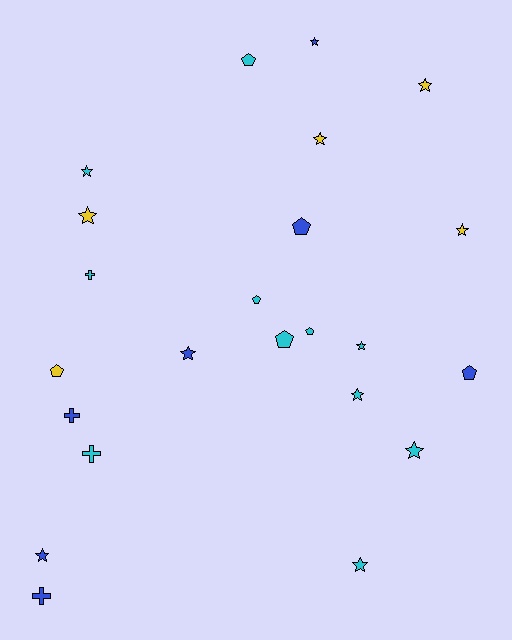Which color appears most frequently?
Cyan, with 11 objects.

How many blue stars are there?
There are 3 blue stars.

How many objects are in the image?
There are 23 objects.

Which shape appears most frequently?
Star, with 12 objects.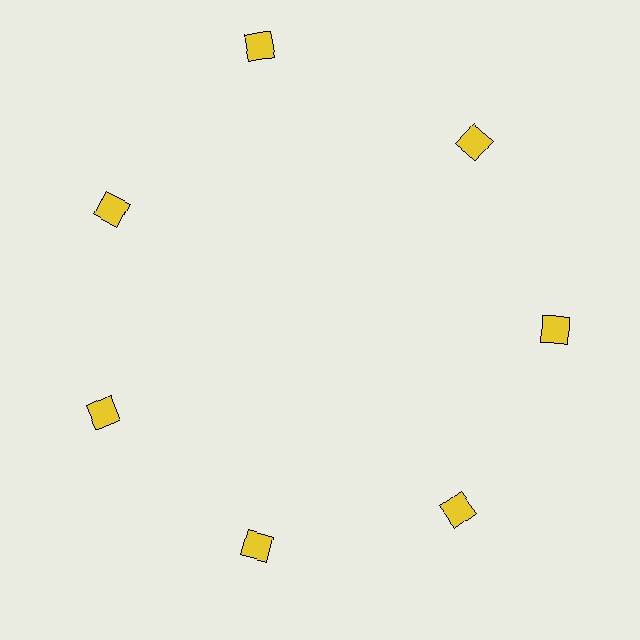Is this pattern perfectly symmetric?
No. The 7 yellow diamonds are arranged in a ring, but one element near the 12 o'clock position is pushed outward from the center, breaking the 7-fold rotational symmetry.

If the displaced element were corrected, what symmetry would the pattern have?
It would have 7-fold rotational symmetry — the pattern would map onto itself every 51 degrees.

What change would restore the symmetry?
The symmetry would be restored by moving it inward, back onto the ring so that all 7 diamonds sit at equal angles and equal distance from the center.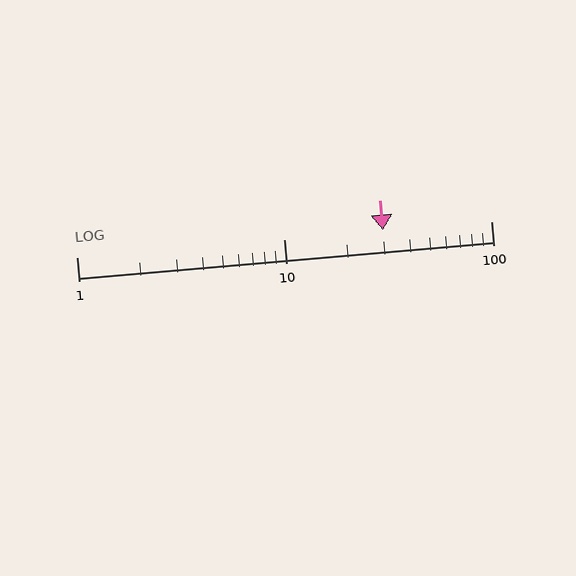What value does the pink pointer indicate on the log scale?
The pointer indicates approximately 30.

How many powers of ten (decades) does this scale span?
The scale spans 2 decades, from 1 to 100.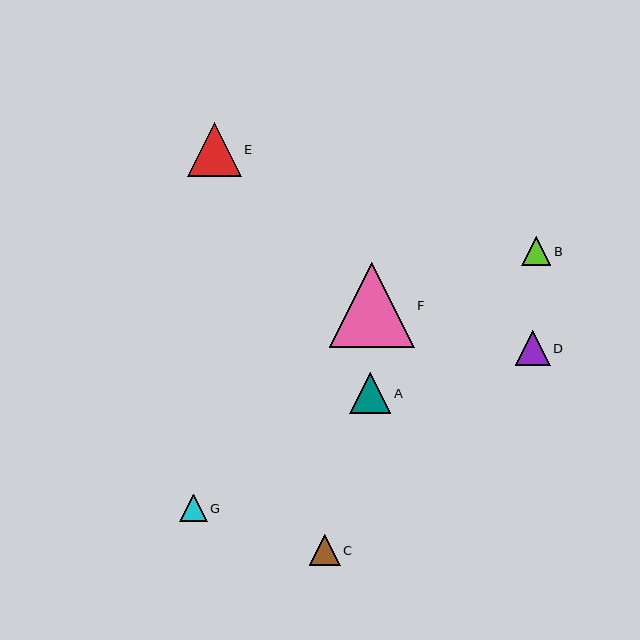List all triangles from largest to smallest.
From largest to smallest: F, E, A, D, C, B, G.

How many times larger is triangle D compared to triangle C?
Triangle D is approximately 1.1 times the size of triangle C.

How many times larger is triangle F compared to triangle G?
Triangle F is approximately 3.1 times the size of triangle G.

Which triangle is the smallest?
Triangle G is the smallest with a size of approximately 27 pixels.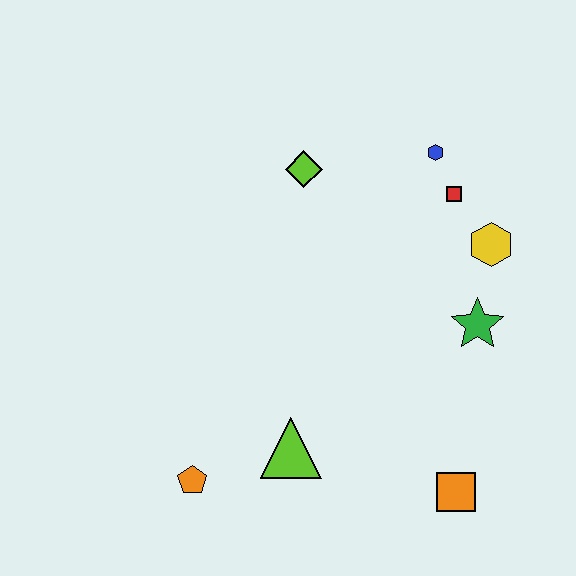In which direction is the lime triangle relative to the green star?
The lime triangle is to the left of the green star.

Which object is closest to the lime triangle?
The orange pentagon is closest to the lime triangle.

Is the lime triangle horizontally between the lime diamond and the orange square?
No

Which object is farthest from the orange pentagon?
The blue hexagon is farthest from the orange pentagon.